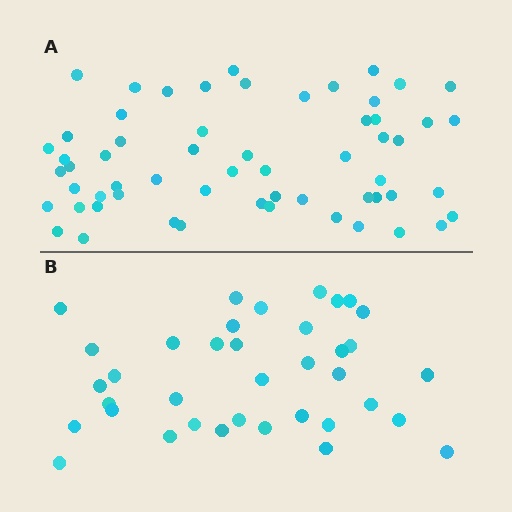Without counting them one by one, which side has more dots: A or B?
Region A (the top region) has more dots.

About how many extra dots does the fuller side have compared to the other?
Region A has approximately 20 more dots than region B.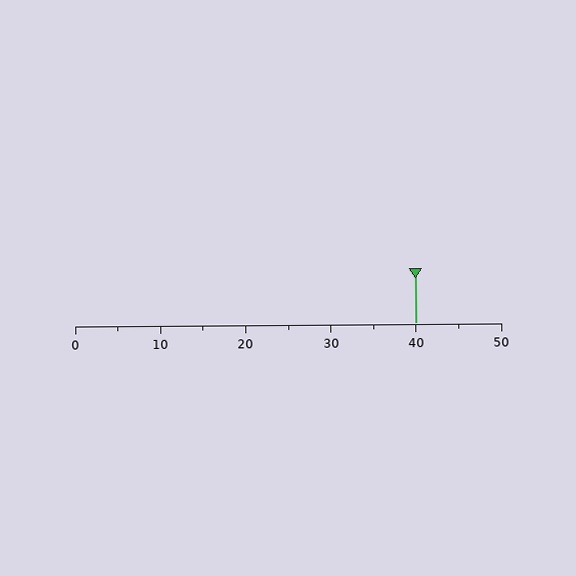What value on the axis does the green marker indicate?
The marker indicates approximately 40.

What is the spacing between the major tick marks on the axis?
The major ticks are spaced 10 apart.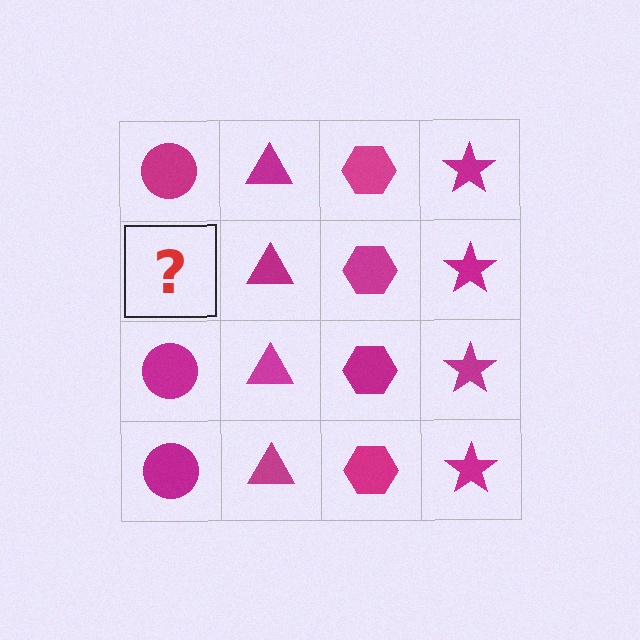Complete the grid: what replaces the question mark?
The question mark should be replaced with a magenta circle.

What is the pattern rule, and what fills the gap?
The rule is that each column has a consistent shape. The gap should be filled with a magenta circle.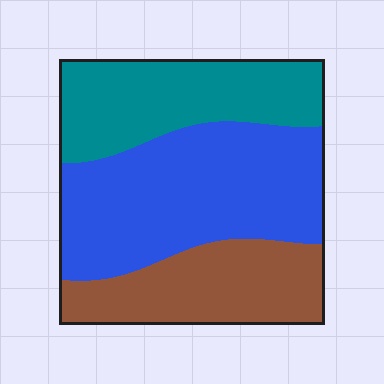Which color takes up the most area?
Blue, at roughly 45%.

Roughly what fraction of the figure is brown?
Brown takes up about one quarter (1/4) of the figure.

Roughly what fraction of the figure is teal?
Teal takes up between a quarter and a half of the figure.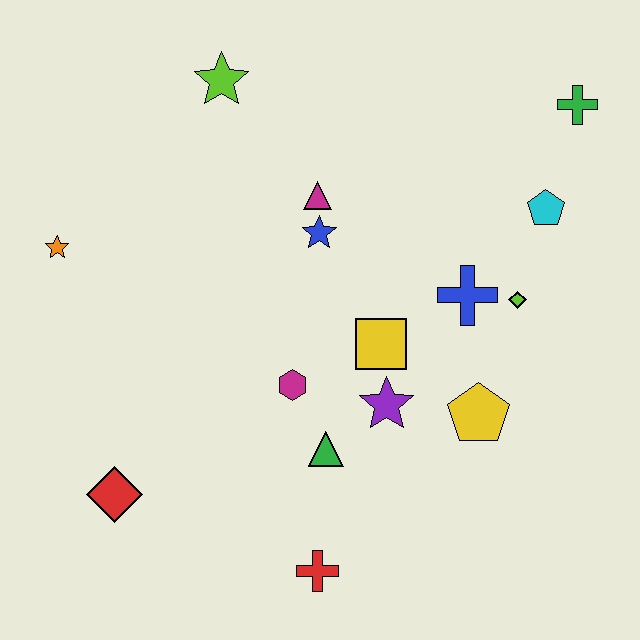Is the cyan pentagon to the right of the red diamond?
Yes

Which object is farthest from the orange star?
The green cross is farthest from the orange star.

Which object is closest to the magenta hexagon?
The green triangle is closest to the magenta hexagon.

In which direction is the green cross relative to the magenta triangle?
The green cross is to the right of the magenta triangle.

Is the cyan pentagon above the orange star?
Yes